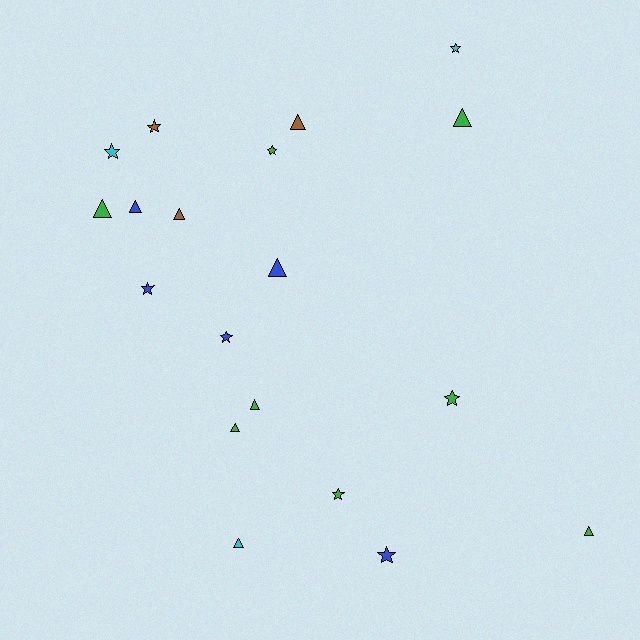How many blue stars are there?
There are 3 blue stars.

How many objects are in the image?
There are 19 objects.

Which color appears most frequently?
Green, with 8 objects.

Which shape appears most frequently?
Triangle, with 10 objects.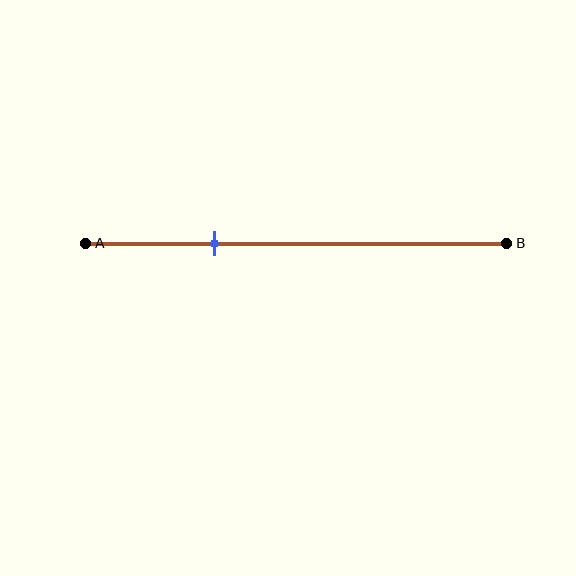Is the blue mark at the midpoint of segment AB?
No, the mark is at about 30% from A, not at the 50% midpoint.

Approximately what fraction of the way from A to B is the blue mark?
The blue mark is approximately 30% of the way from A to B.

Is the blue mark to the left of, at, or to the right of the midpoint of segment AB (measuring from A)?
The blue mark is to the left of the midpoint of segment AB.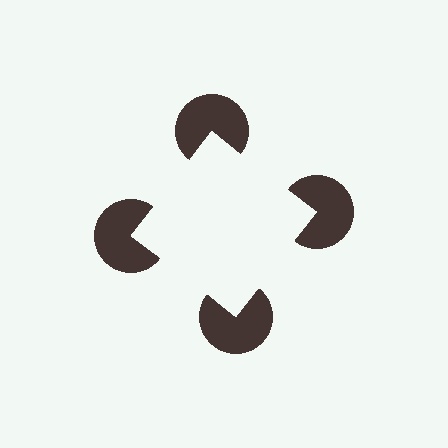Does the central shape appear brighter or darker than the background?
It typically appears slightly brighter than the background, even though no actual brightness change is drawn.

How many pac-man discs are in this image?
There are 4 — one at each vertex of the illusory square.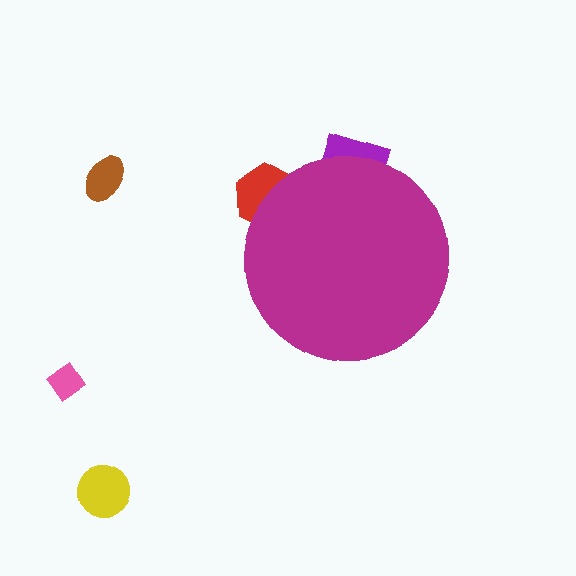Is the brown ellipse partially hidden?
No, the brown ellipse is fully visible.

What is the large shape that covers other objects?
A magenta circle.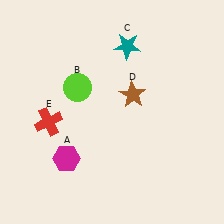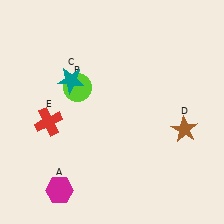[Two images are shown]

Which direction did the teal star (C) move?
The teal star (C) moved left.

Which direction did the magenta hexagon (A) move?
The magenta hexagon (A) moved down.